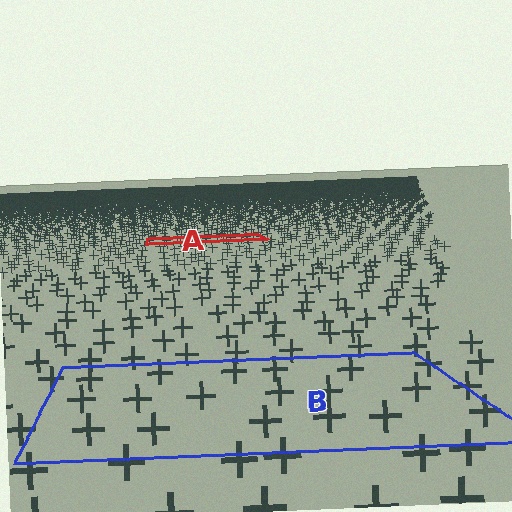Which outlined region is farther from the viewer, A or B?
Region A is farther from the viewer — the texture elements inside it appear smaller and more densely packed.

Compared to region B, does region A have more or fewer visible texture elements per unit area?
Region A has more texture elements per unit area — they are packed more densely because it is farther away.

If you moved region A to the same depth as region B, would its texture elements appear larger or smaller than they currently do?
They would appear larger. At a closer depth, the same texture elements are projected at a bigger on-screen size.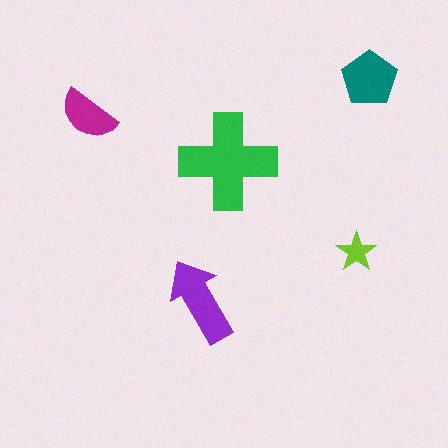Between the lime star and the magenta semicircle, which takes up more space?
The magenta semicircle.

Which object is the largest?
The green cross.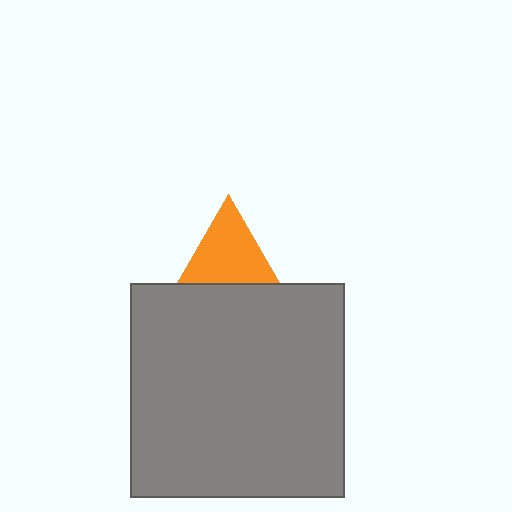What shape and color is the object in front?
The object in front is a gray square.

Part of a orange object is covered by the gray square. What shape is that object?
It is a triangle.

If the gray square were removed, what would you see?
You would see the complete orange triangle.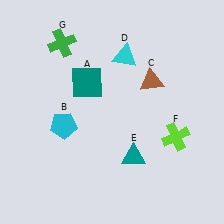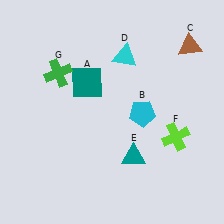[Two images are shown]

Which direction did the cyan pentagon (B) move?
The cyan pentagon (B) moved right.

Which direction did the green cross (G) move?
The green cross (G) moved down.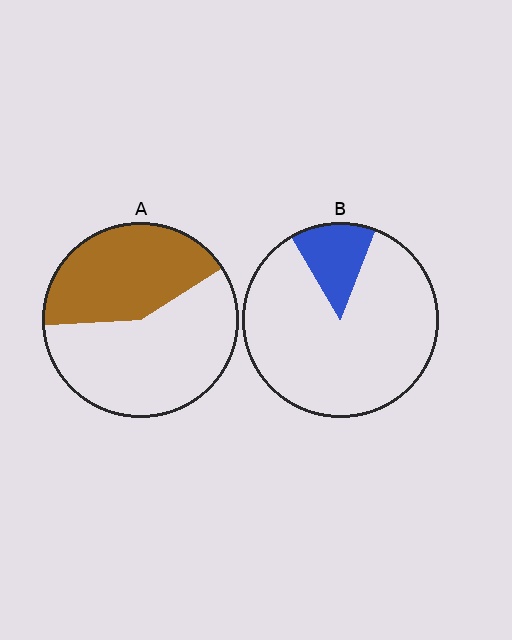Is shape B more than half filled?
No.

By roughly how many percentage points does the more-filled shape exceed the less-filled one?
By roughly 25 percentage points (A over B).